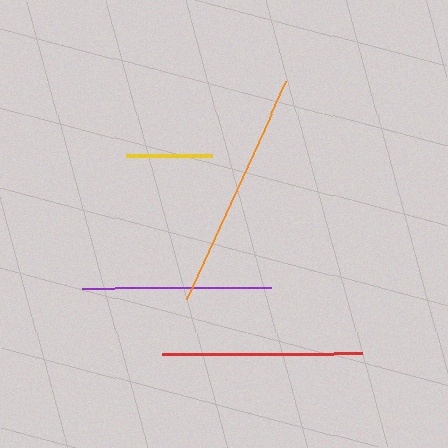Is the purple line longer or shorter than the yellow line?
The purple line is longer than the yellow line.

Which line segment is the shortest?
The yellow line is the shortest at approximately 86 pixels.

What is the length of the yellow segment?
The yellow segment is approximately 86 pixels long.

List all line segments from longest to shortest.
From longest to shortest: orange, red, purple, yellow.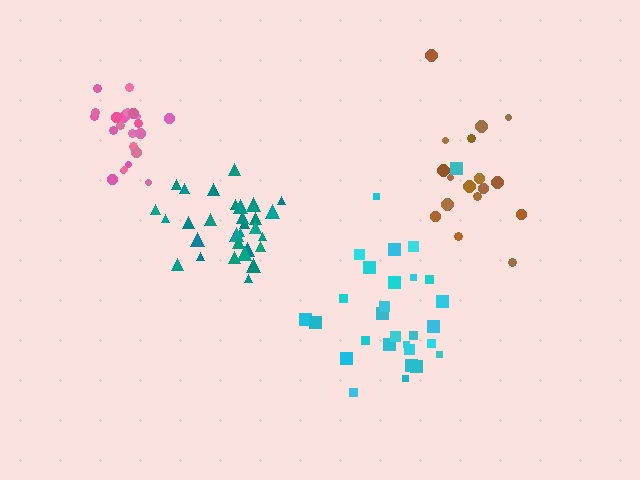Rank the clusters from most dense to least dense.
pink, teal, cyan, brown.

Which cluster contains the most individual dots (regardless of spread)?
Cyan (31).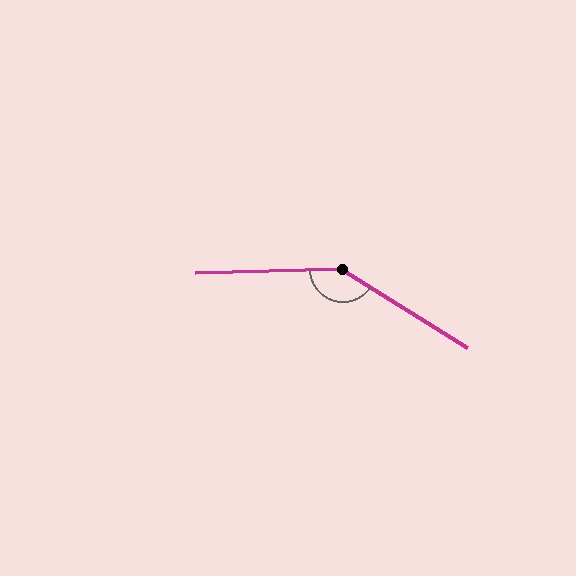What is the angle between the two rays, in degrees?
Approximately 146 degrees.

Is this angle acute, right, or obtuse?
It is obtuse.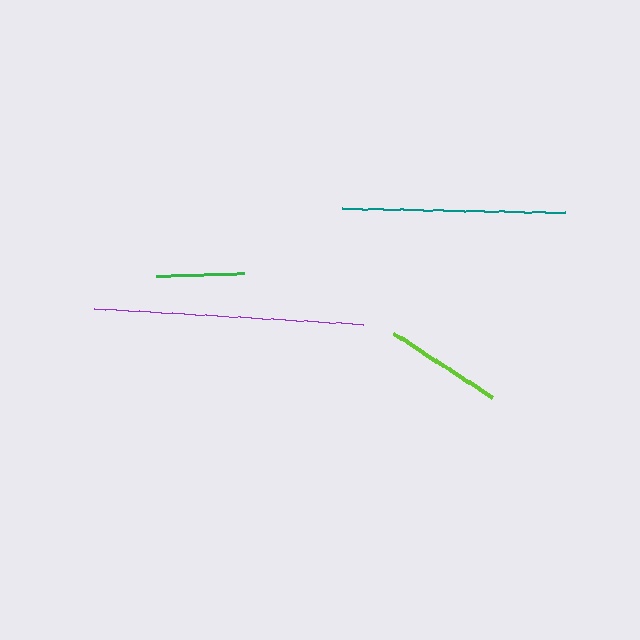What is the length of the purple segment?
The purple segment is approximately 270 pixels long.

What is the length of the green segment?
The green segment is approximately 87 pixels long.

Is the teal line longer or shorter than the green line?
The teal line is longer than the green line.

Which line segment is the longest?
The purple line is the longest at approximately 270 pixels.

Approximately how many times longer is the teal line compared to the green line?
The teal line is approximately 2.6 times the length of the green line.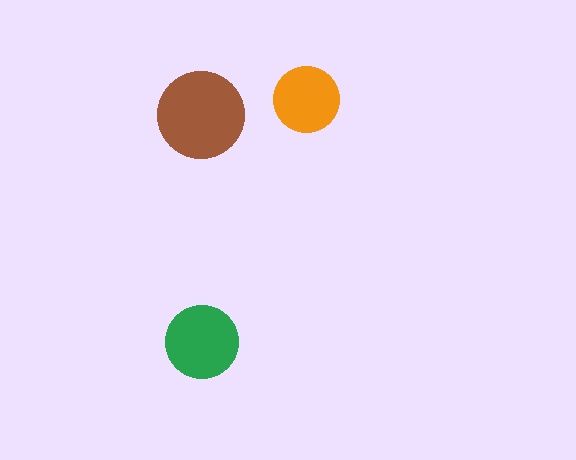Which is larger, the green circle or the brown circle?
The brown one.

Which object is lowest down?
The green circle is bottommost.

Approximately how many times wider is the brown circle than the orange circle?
About 1.5 times wider.